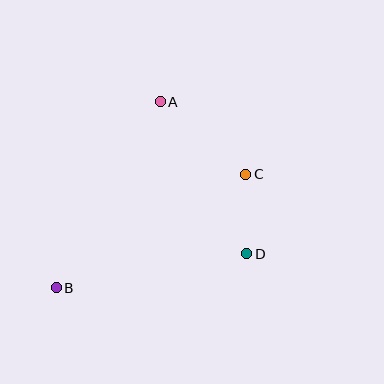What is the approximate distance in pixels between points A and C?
The distance between A and C is approximately 112 pixels.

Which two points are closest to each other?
Points C and D are closest to each other.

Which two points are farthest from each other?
Points B and C are farthest from each other.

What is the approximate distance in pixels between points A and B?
The distance between A and B is approximately 213 pixels.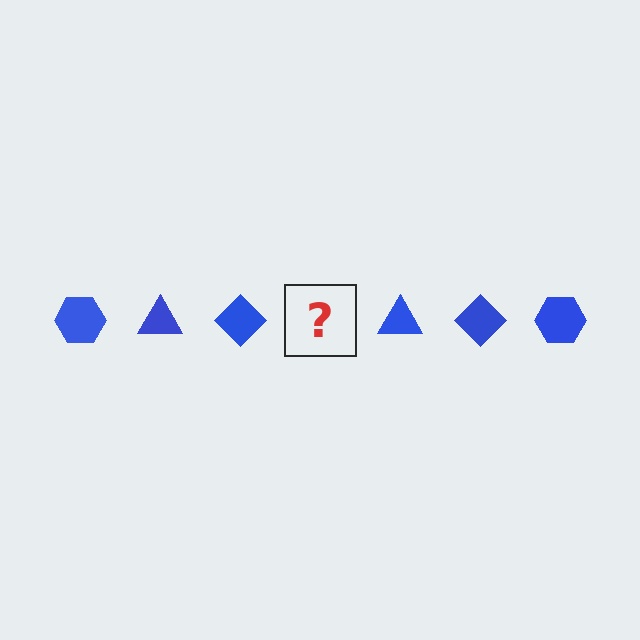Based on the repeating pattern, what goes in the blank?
The blank should be a blue hexagon.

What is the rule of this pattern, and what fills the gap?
The rule is that the pattern cycles through hexagon, triangle, diamond shapes in blue. The gap should be filled with a blue hexagon.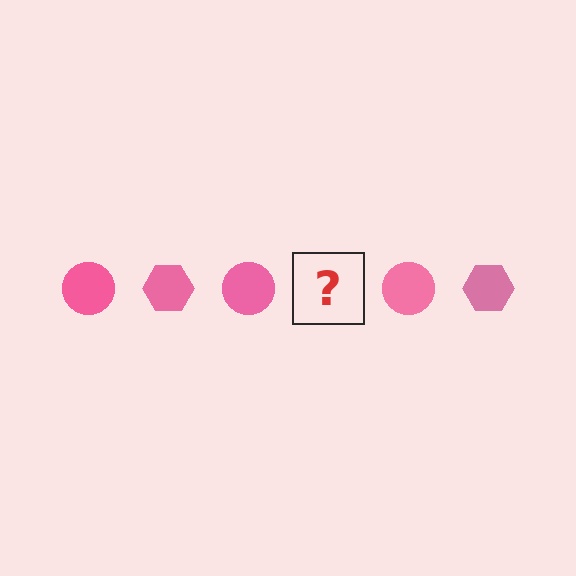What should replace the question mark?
The question mark should be replaced with a pink hexagon.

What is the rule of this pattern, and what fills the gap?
The rule is that the pattern cycles through circle, hexagon shapes in pink. The gap should be filled with a pink hexagon.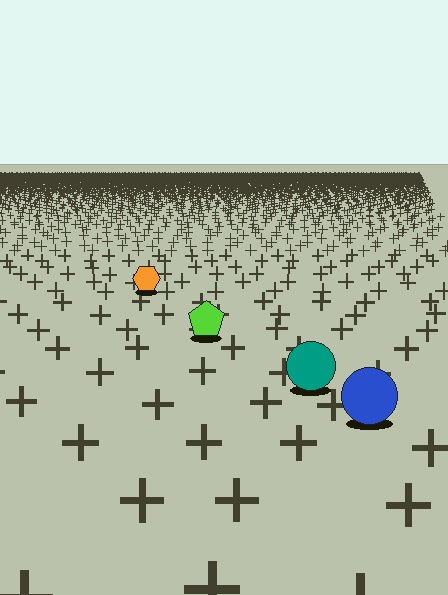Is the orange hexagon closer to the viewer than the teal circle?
No. The teal circle is closer — you can tell from the texture gradient: the ground texture is coarser near it.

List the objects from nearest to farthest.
From nearest to farthest: the blue circle, the teal circle, the lime pentagon, the orange hexagon.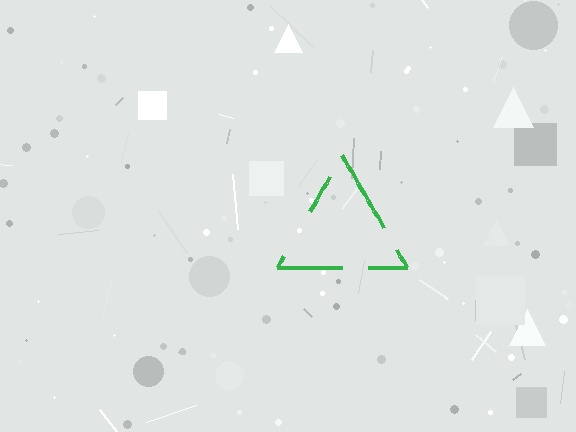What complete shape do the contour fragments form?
The contour fragments form a triangle.